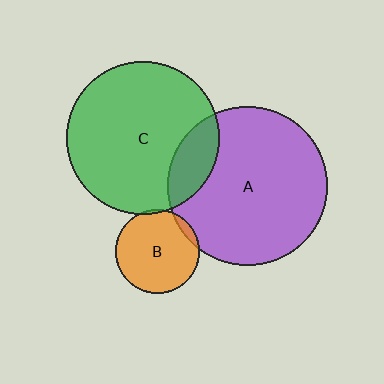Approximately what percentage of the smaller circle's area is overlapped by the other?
Approximately 5%.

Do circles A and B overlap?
Yes.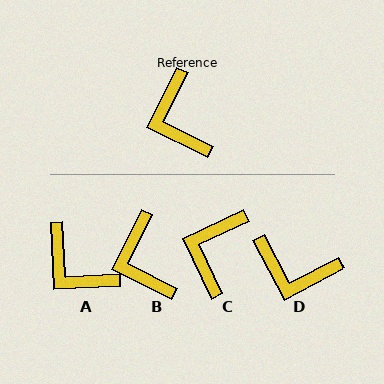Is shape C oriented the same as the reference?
No, it is off by about 39 degrees.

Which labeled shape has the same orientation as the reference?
B.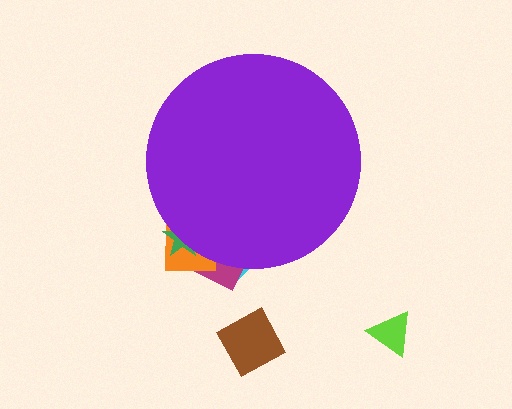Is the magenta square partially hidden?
Yes, the magenta square is partially hidden behind the purple circle.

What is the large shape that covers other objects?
A purple circle.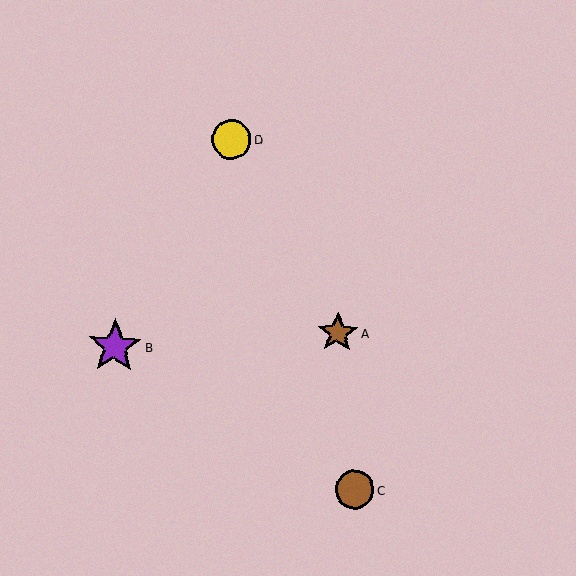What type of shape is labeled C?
Shape C is a brown circle.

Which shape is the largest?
The purple star (labeled B) is the largest.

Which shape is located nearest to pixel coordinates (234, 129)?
The yellow circle (labeled D) at (231, 139) is nearest to that location.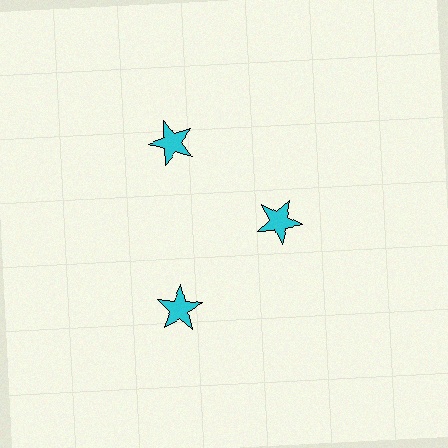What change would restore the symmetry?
The symmetry would be restored by moving it outward, back onto the ring so that all 3 stars sit at equal angles and equal distance from the center.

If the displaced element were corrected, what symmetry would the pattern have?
It would have 3-fold rotational symmetry — the pattern would map onto itself every 120 degrees.